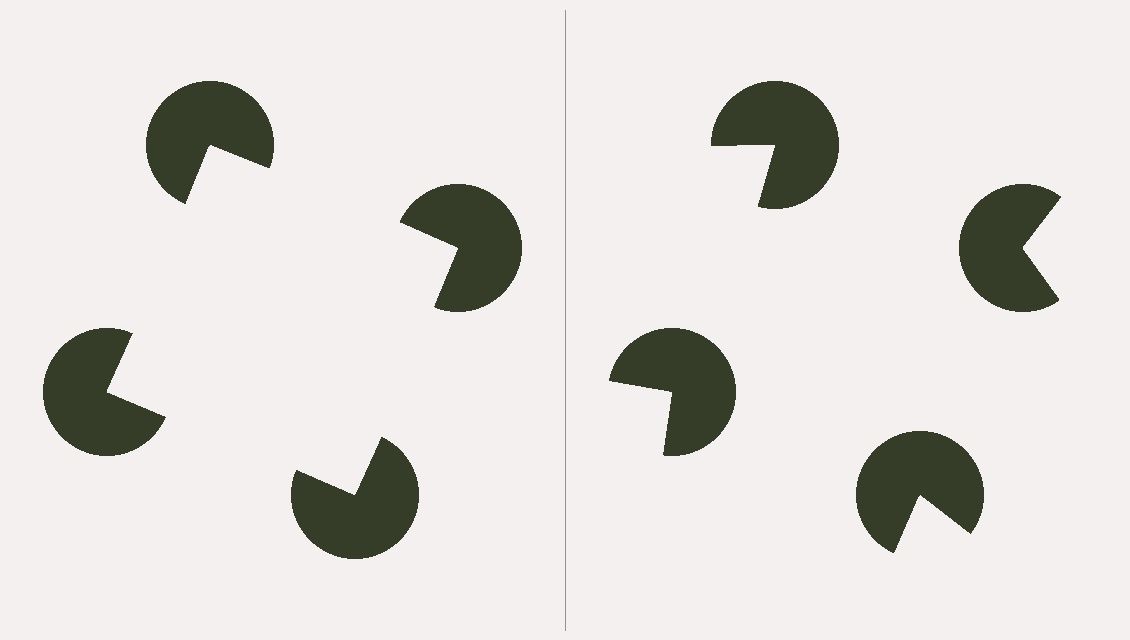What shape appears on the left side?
An illusory square.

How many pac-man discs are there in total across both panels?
8 — 4 on each side.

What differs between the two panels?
The pac-man discs are positioned identically on both sides; only the wedge orientations differ. On the left they align to a square; on the right they are misaligned.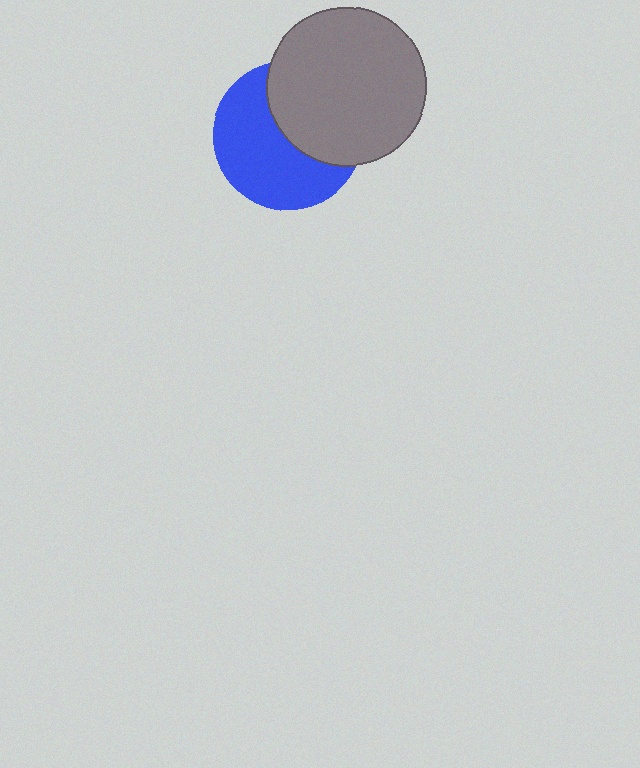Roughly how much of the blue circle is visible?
About half of it is visible (roughly 57%).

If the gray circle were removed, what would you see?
You would see the complete blue circle.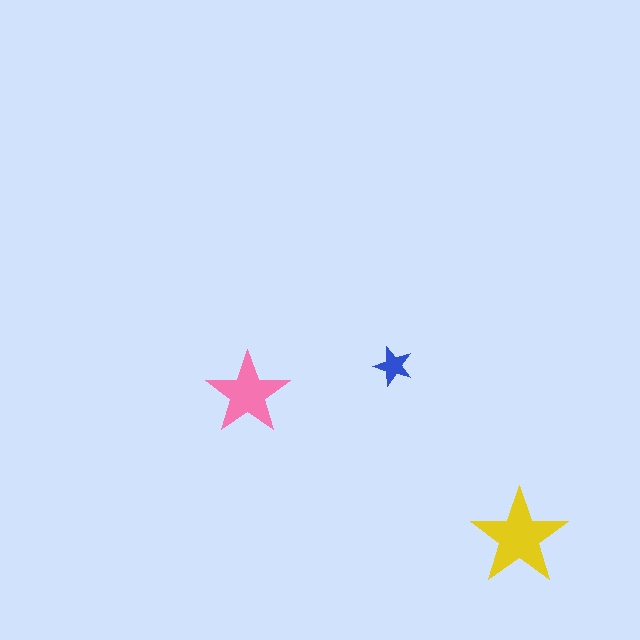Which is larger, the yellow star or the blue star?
The yellow one.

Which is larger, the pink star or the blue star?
The pink one.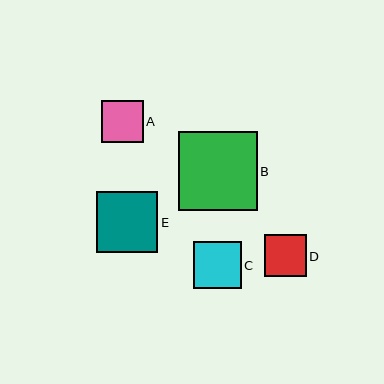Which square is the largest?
Square B is the largest with a size of approximately 79 pixels.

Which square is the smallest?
Square D is the smallest with a size of approximately 42 pixels.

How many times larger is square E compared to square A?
Square E is approximately 1.5 times the size of square A.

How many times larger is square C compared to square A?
Square C is approximately 1.1 times the size of square A.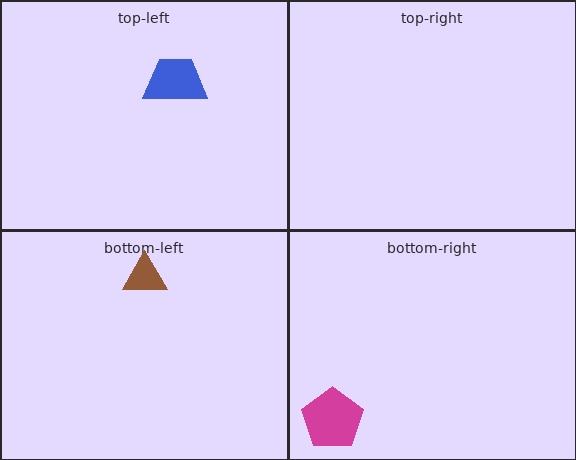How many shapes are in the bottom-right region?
1.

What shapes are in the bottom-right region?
The magenta pentagon.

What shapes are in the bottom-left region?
The brown triangle.